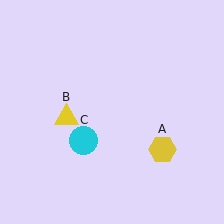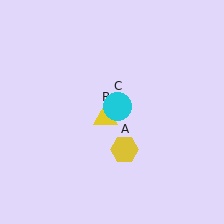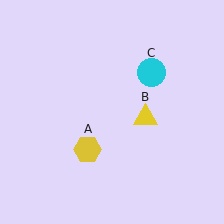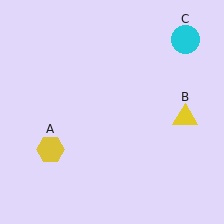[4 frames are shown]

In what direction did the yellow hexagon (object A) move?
The yellow hexagon (object A) moved left.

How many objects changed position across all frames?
3 objects changed position: yellow hexagon (object A), yellow triangle (object B), cyan circle (object C).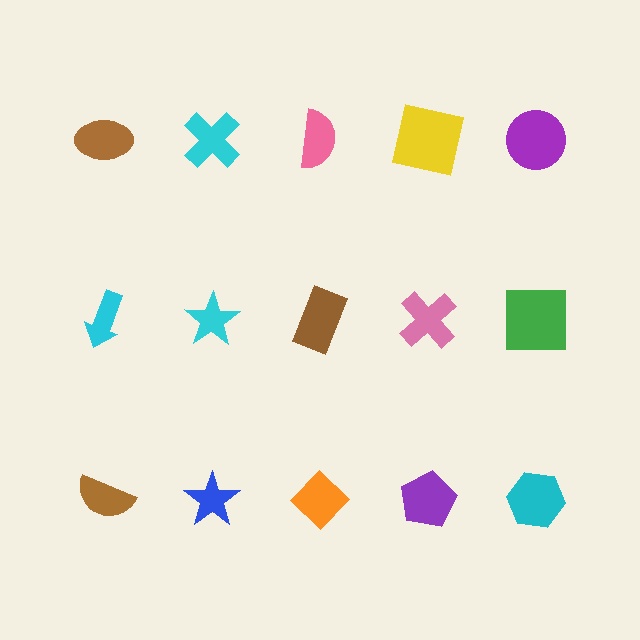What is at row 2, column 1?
A cyan arrow.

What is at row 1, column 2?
A cyan cross.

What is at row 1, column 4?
A yellow square.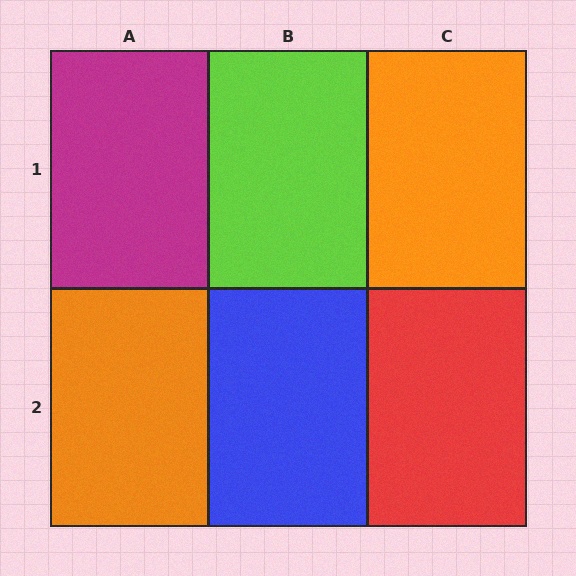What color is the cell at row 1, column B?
Lime.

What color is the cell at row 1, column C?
Orange.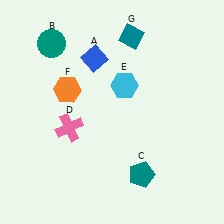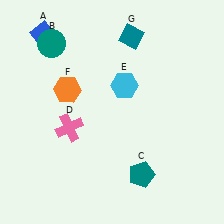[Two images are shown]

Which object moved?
The blue diamond (A) moved left.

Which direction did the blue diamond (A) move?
The blue diamond (A) moved left.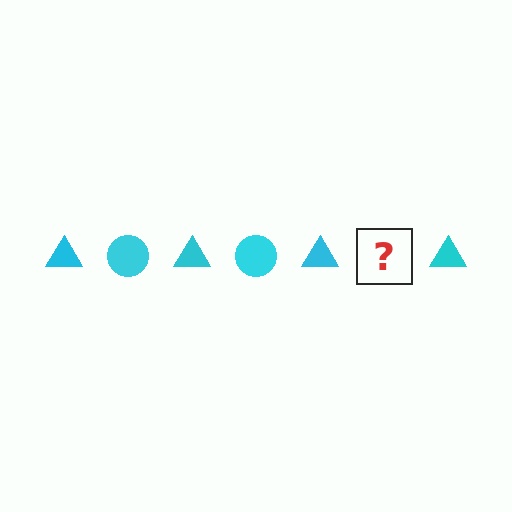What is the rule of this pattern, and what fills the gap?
The rule is that the pattern cycles through triangle, circle shapes in cyan. The gap should be filled with a cyan circle.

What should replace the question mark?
The question mark should be replaced with a cyan circle.